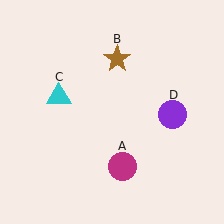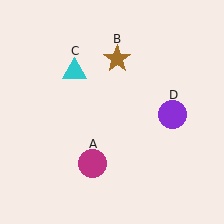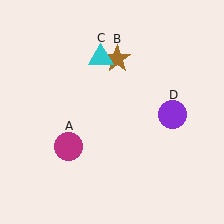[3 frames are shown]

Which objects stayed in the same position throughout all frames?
Brown star (object B) and purple circle (object D) remained stationary.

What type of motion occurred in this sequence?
The magenta circle (object A), cyan triangle (object C) rotated clockwise around the center of the scene.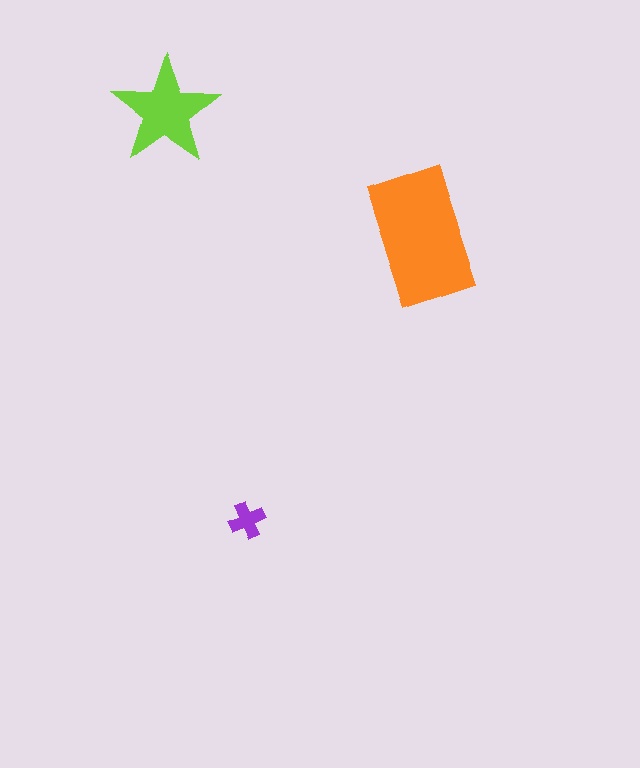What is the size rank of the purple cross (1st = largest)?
3rd.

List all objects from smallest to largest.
The purple cross, the lime star, the orange rectangle.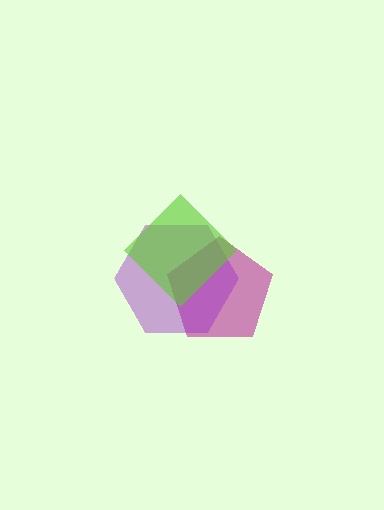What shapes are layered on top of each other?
The layered shapes are: a magenta pentagon, a purple hexagon, a lime diamond.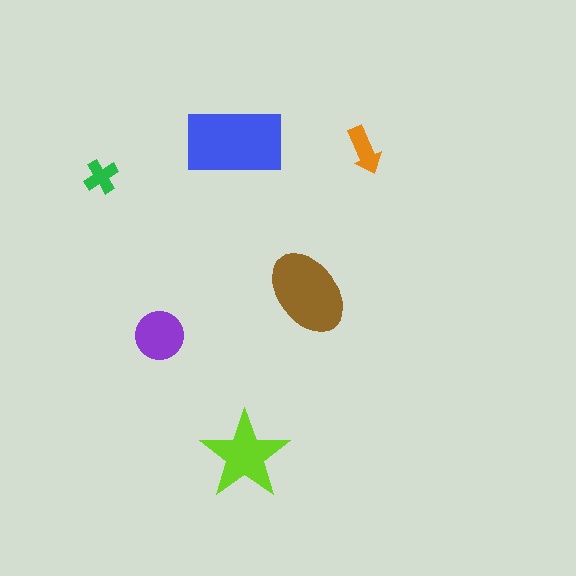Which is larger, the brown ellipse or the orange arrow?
The brown ellipse.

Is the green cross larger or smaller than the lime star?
Smaller.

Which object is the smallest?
The green cross.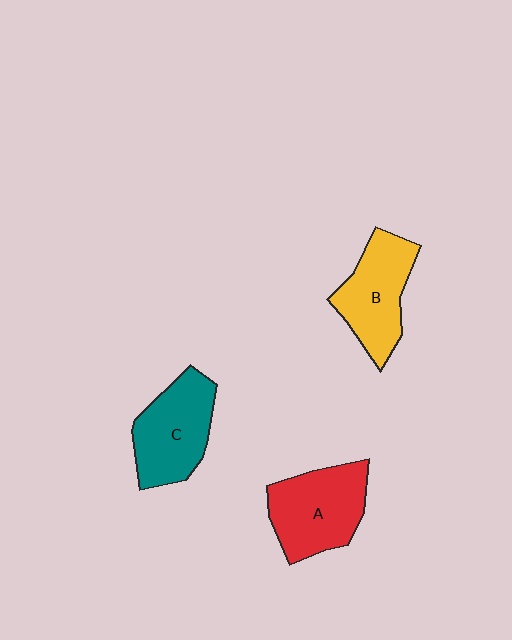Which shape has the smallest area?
Shape B (yellow).